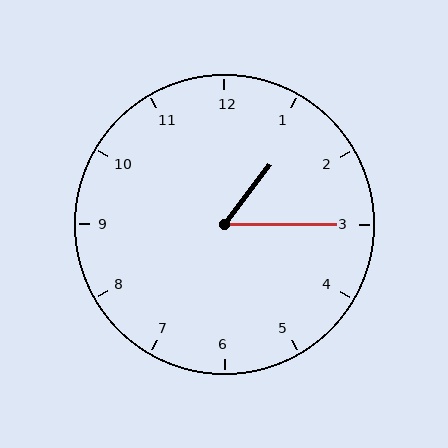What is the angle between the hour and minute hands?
Approximately 52 degrees.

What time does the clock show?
1:15.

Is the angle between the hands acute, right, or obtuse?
It is acute.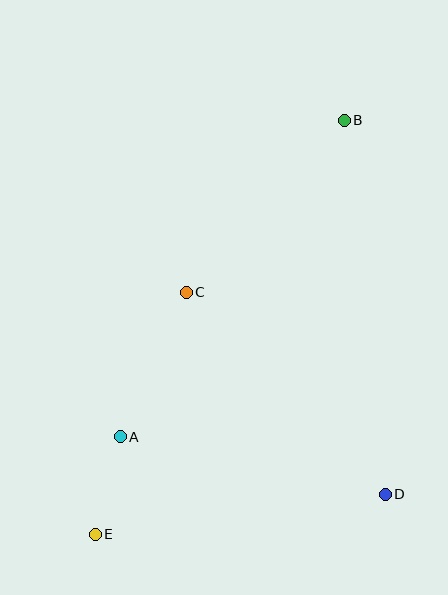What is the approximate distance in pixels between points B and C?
The distance between B and C is approximately 234 pixels.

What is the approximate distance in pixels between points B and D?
The distance between B and D is approximately 376 pixels.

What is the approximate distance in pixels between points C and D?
The distance between C and D is approximately 284 pixels.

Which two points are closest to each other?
Points A and E are closest to each other.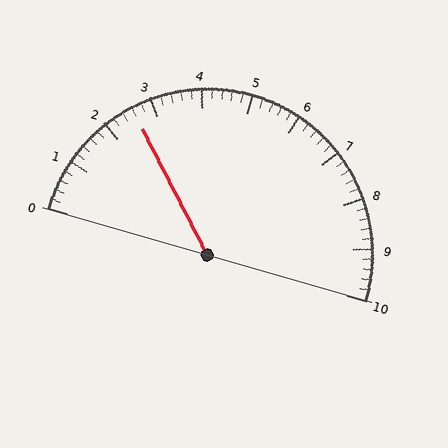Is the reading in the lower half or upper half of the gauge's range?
The reading is in the lower half of the range (0 to 10).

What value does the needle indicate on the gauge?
The needle indicates approximately 2.6.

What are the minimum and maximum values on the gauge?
The gauge ranges from 0 to 10.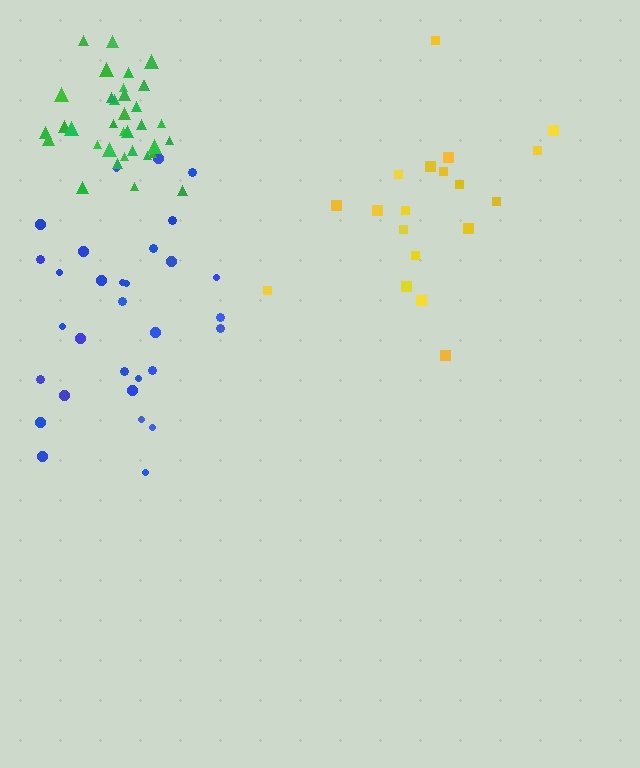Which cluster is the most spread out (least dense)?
Yellow.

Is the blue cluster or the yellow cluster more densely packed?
Blue.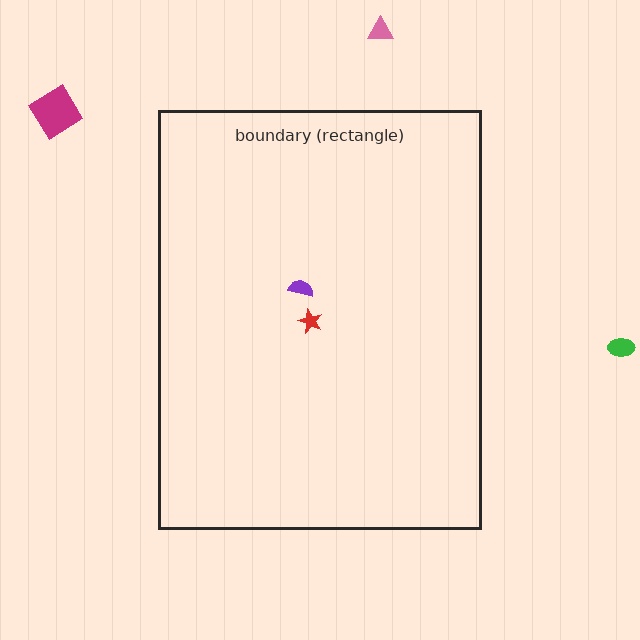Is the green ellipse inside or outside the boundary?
Outside.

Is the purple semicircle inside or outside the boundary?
Inside.